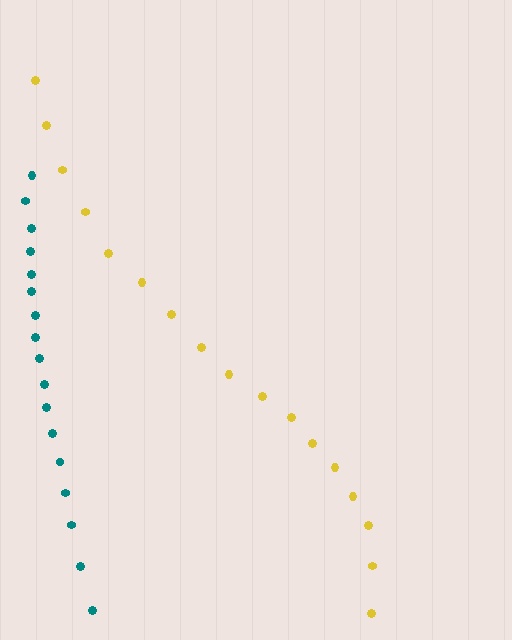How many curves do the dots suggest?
There are 2 distinct paths.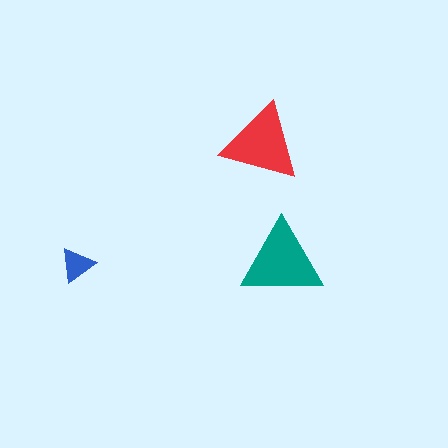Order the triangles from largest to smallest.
the teal one, the red one, the blue one.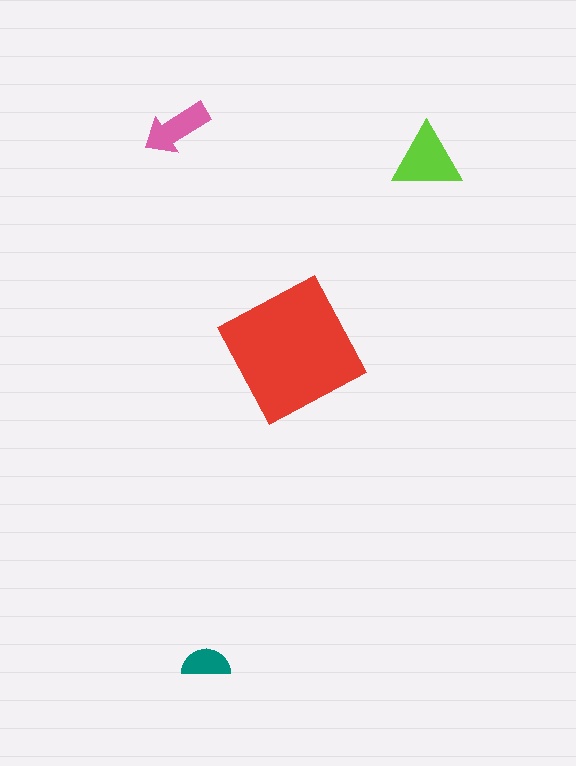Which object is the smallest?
The teal semicircle.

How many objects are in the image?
There are 4 objects in the image.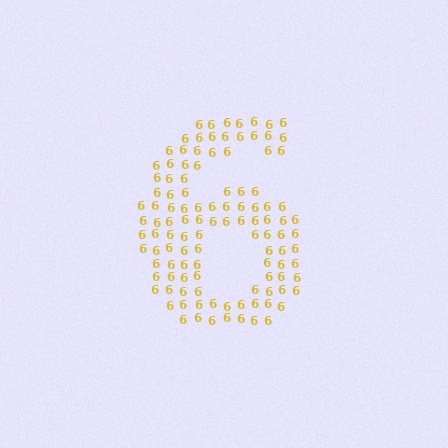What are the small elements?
The small elements are digit 6's.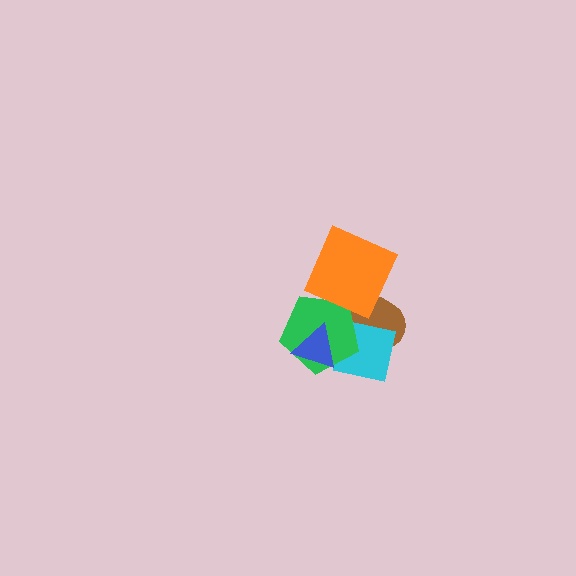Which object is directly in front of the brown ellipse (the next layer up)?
The cyan square is directly in front of the brown ellipse.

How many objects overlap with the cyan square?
3 objects overlap with the cyan square.